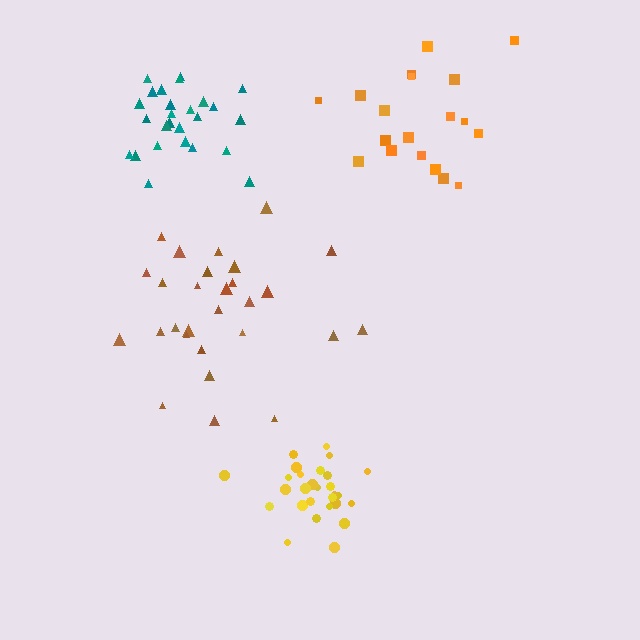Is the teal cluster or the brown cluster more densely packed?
Teal.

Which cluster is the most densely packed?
Yellow.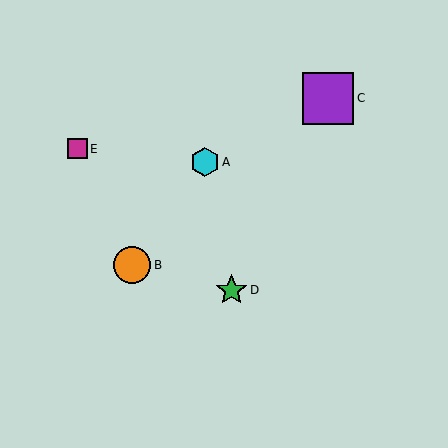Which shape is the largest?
The purple square (labeled C) is the largest.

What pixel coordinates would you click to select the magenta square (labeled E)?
Click at (77, 149) to select the magenta square E.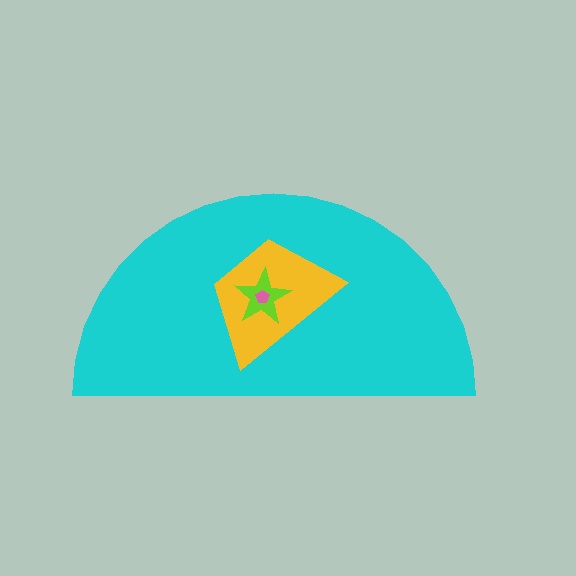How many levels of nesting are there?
4.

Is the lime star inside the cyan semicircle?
Yes.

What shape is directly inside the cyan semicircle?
The yellow trapezoid.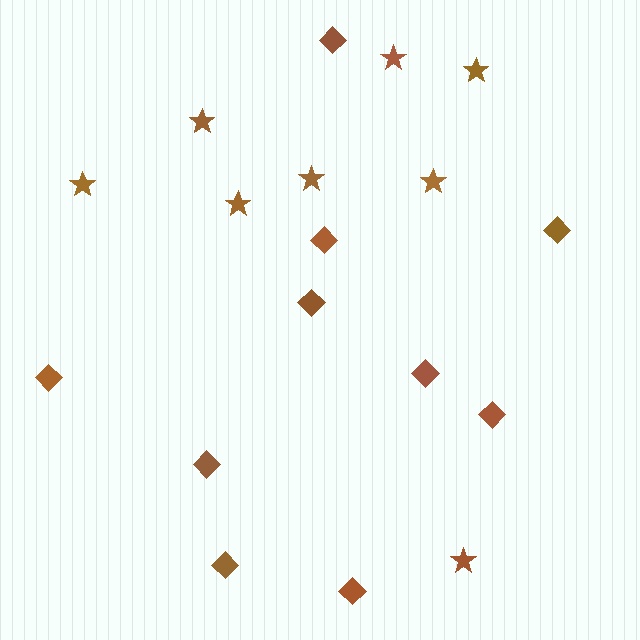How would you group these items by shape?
There are 2 groups: one group of stars (8) and one group of diamonds (10).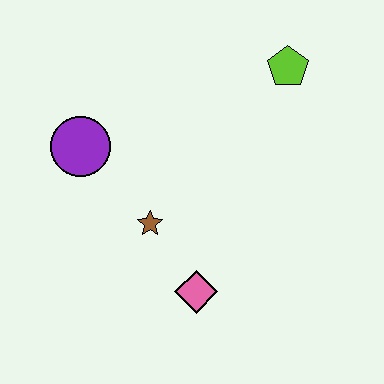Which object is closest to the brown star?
The pink diamond is closest to the brown star.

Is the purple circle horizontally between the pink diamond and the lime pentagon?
No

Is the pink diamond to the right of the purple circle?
Yes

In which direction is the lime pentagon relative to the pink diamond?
The lime pentagon is above the pink diamond.